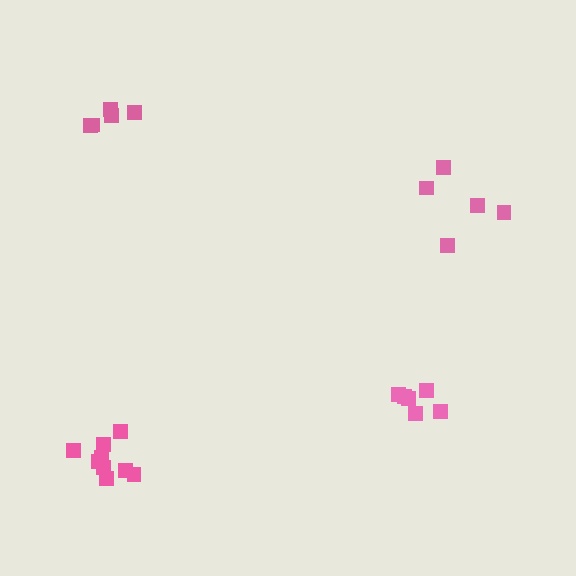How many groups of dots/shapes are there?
There are 4 groups.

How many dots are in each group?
Group 1: 9 dots, Group 2: 6 dots, Group 3: 5 dots, Group 4: 5 dots (25 total).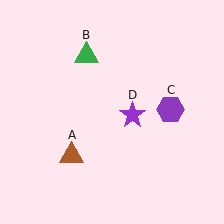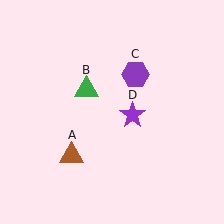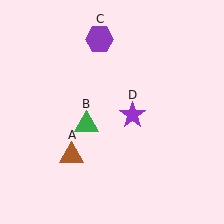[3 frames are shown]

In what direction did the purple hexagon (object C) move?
The purple hexagon (object C) moved up and to the left.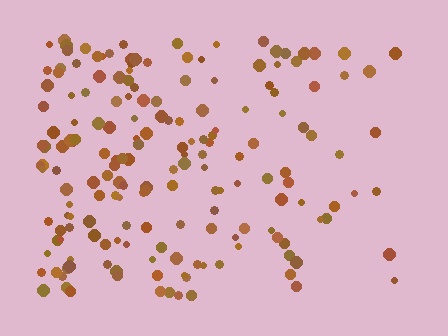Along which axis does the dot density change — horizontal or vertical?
Horizontal.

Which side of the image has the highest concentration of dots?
The left.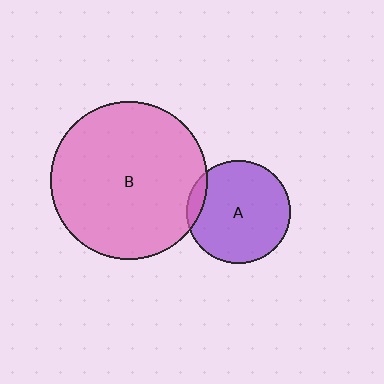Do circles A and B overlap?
Yes.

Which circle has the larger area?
Circle B (pink).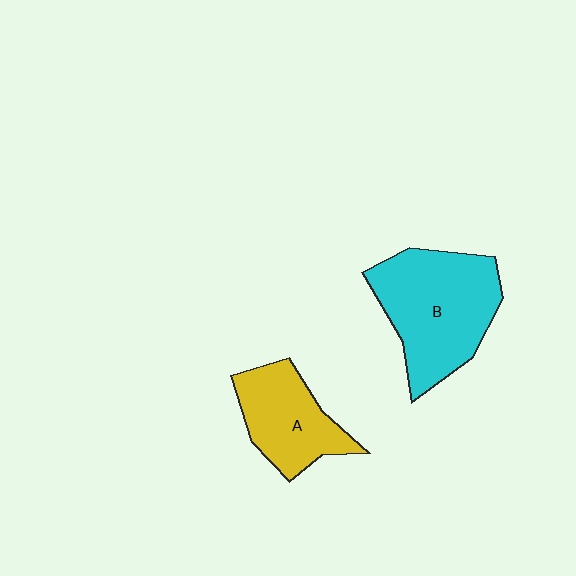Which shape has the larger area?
Shape B (cyan).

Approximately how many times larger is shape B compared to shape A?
Approximately 1.6 times.